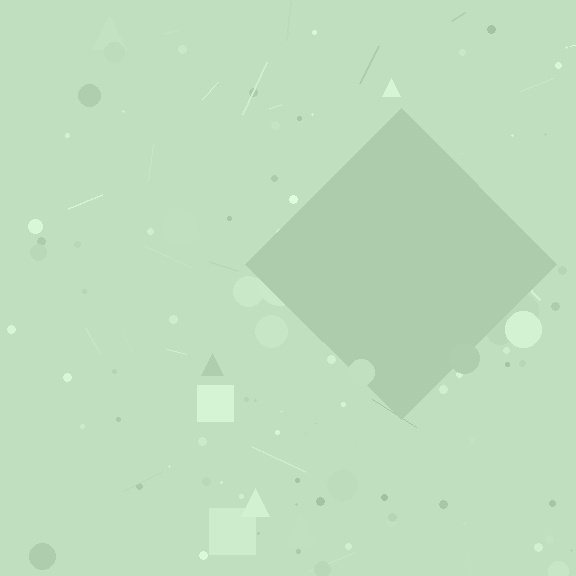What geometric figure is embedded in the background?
A diamond is embedded in the background.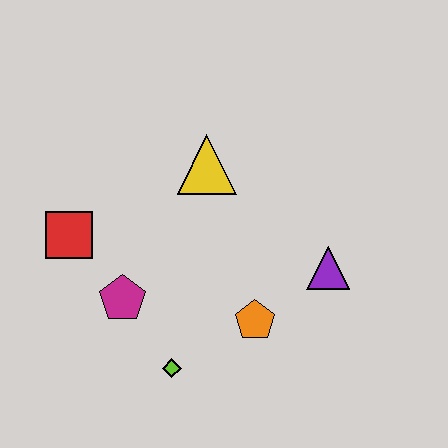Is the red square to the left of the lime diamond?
Yes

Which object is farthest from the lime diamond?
The yellow triangle is farthest from the lime diamond.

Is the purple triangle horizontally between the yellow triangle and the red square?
No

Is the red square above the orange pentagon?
Yes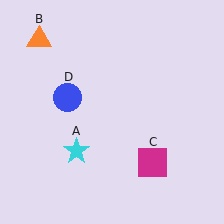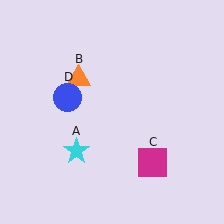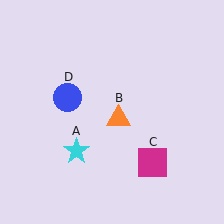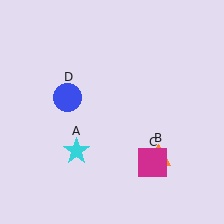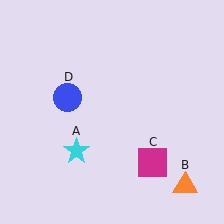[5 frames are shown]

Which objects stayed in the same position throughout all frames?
Cyan star (object A) and magenta square (object C) and blue circle (object D) remained stationary.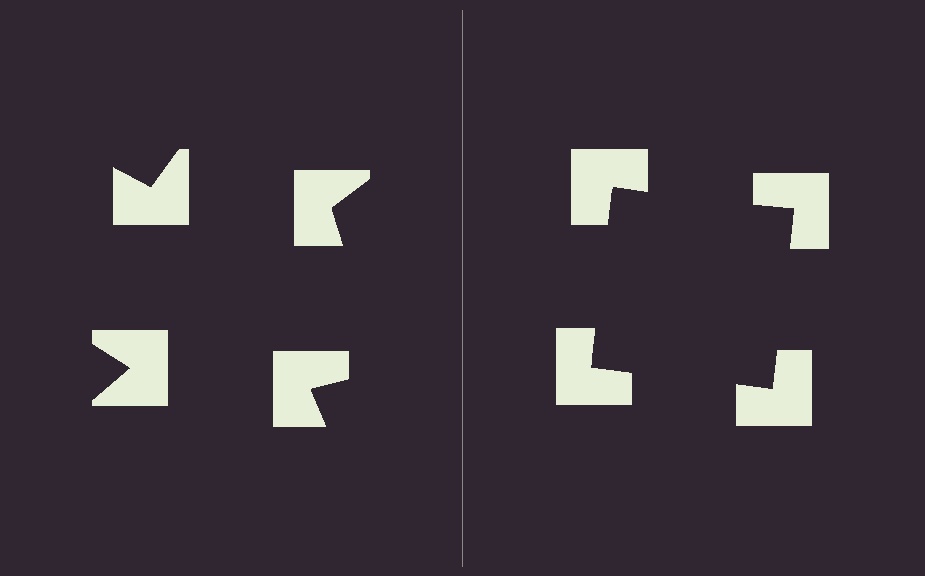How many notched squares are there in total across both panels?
8 — 4 on each side.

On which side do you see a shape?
An illusory square appears on the right side. On the left side the wedge cuts are rotated, so no coherent shape forms.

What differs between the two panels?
The notched squares are positioned identically on both sides; only the wedge orientations differ. On the right they align to a square; on the left they are misaligned.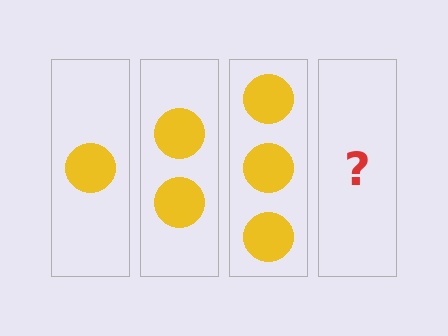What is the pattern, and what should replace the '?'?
The pattern is that each step adds one more circle. The '?' should be 4 circles.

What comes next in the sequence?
The next element should be 4 circles.